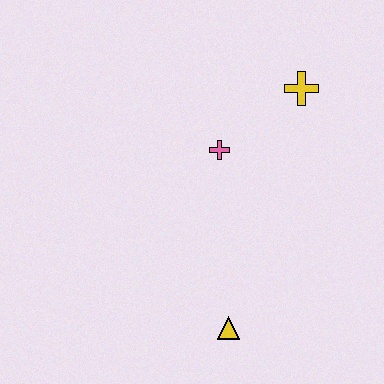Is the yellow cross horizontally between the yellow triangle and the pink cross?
No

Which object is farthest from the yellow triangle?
The yellow cross is farthest from the yellow triangle.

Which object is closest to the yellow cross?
The pink cross is closest to the yellow cross.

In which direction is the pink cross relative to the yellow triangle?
The pink cross is above the yellow triangle.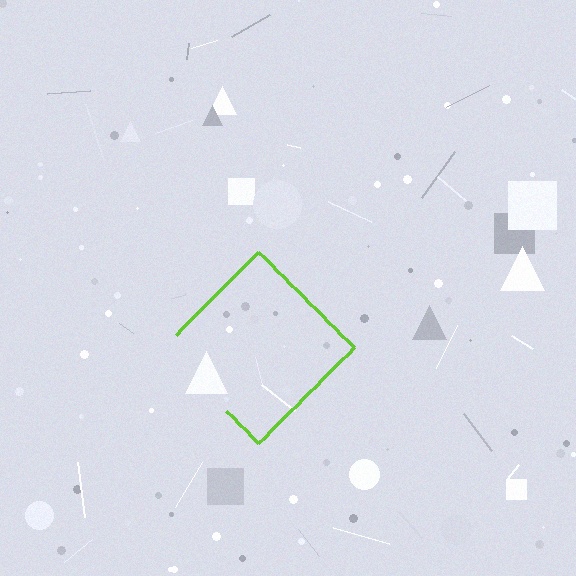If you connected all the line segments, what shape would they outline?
They would outline a diamond.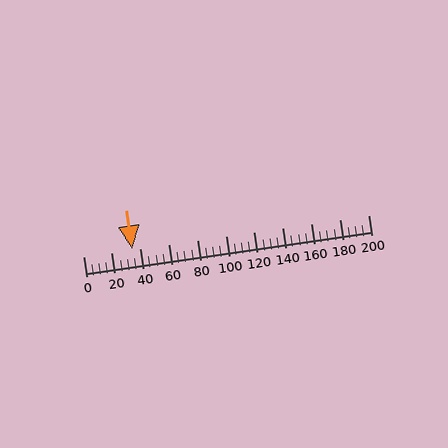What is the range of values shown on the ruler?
The ruler shows values from 0 to 200.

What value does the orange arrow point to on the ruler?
The orange arrow points to approximately 34.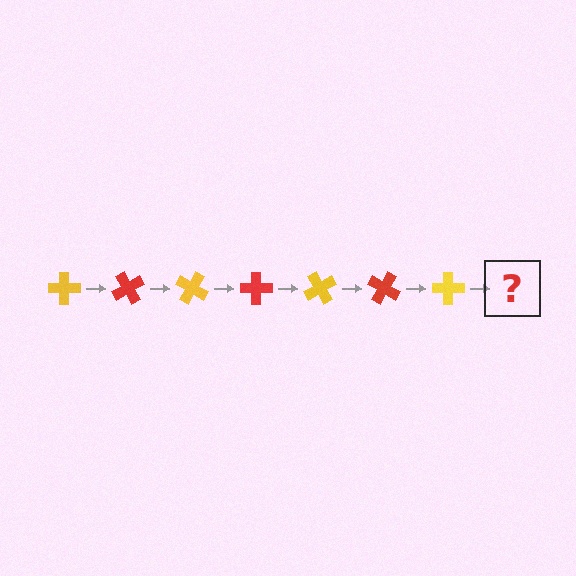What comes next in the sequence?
The next element should be a red cross, rotated 420 degrees from the start.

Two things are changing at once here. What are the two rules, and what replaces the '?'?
The two rules are that it rotates 60 degrees each step and the color cycles through yellow and red. The '?' should be a red cross, rotated 420 degrees from the start.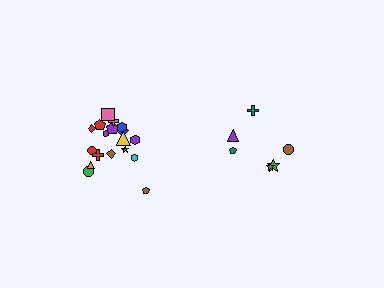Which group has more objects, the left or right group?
The left group.